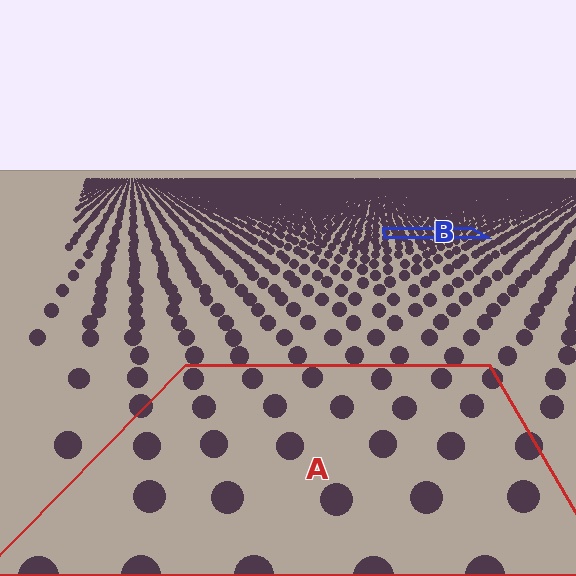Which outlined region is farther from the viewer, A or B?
Region B is farther from the viewer — the texture elements inside it appear smaller and more densely packed.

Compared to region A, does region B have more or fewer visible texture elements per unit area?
Region B has more texture elements per unit area — they are packed more densely because it is farther away.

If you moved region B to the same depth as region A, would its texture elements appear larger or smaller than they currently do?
They would appear larger. At a closer depth, the same texture elements are projected at a bigger on-screen size.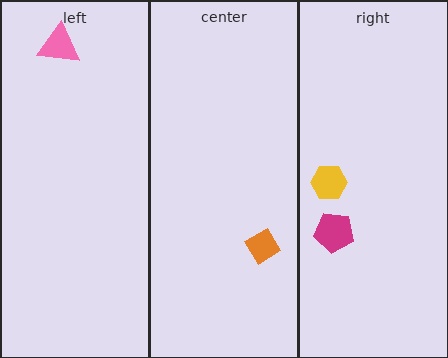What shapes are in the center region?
The orange diamond.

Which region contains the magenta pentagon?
The right region.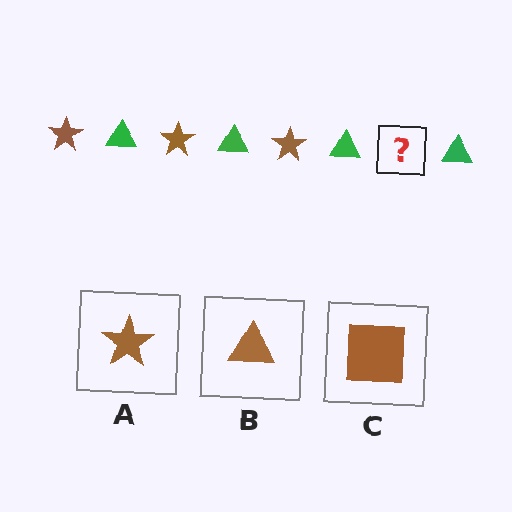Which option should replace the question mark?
Option A.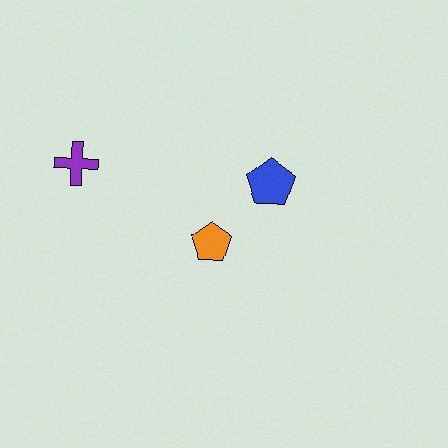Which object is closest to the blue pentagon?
The orange pentagon is closest to the blue pentagon.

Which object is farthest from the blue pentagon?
The purple cross is farthest from the blue pentagon.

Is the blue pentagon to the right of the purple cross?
Yes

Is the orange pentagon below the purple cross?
Yes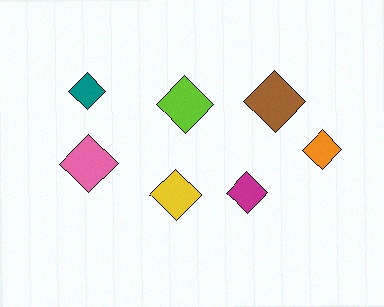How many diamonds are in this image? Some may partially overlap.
There are 7 diamonds.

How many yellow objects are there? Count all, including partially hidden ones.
There is 1 yellow object.